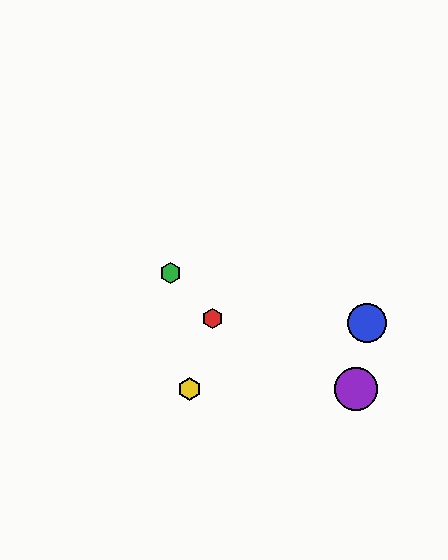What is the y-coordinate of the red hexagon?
The red hexagon is at y≈318.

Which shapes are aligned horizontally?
The yellow hexagon, the purple circle are aligned horizontally.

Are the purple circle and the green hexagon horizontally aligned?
No, the purple circle is at y≈389 and the green hexagon is at y≈273.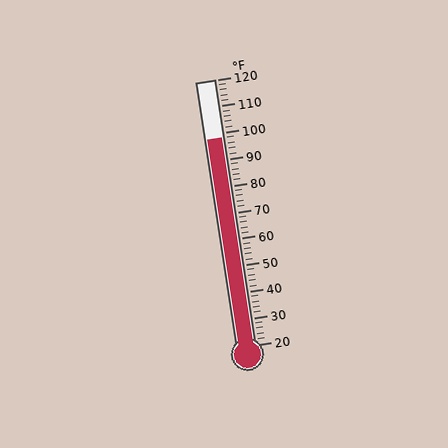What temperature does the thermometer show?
The thermometer shows approximately 98°F.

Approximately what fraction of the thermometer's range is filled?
The thermometer is filled to approximately 80% of its range.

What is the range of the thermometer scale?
The thermometer scale ranges from 20°F to 120°F.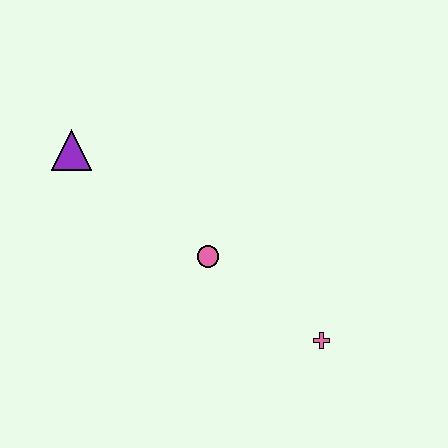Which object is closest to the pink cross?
The pink circle is closest to the pink cross.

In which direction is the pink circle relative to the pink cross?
The pink circle is to the left of the pink cross.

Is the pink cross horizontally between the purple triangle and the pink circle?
No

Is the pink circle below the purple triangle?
Yes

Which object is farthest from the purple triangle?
The pink cross is farthest from the purple triangle.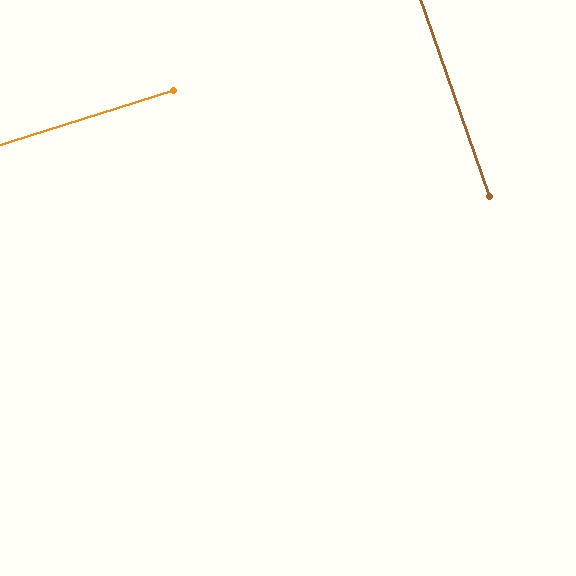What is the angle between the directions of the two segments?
Approximately 88 degrees.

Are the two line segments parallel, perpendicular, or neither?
Perpendicular — they meet at approximately 88°.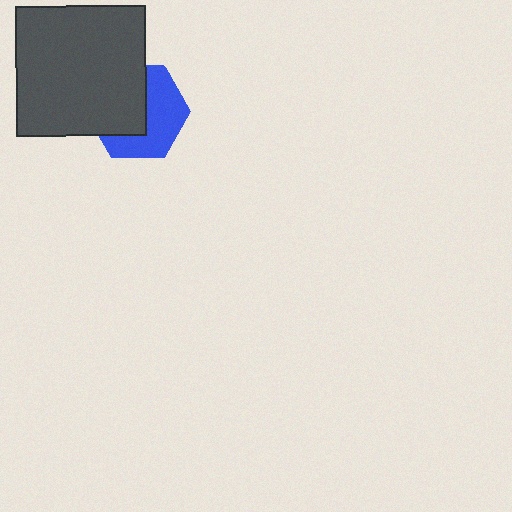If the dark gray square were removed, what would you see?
You would see the complete blue hexagon.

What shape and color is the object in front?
The object in front is a dark gray square.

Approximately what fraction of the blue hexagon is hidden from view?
Roughly 49% of the blue hexagon is hidden behind the dark gray square.